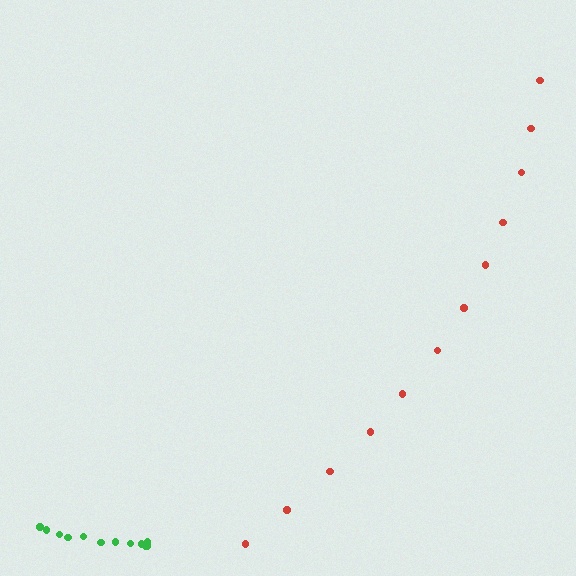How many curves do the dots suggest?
There are 2 distinct paths.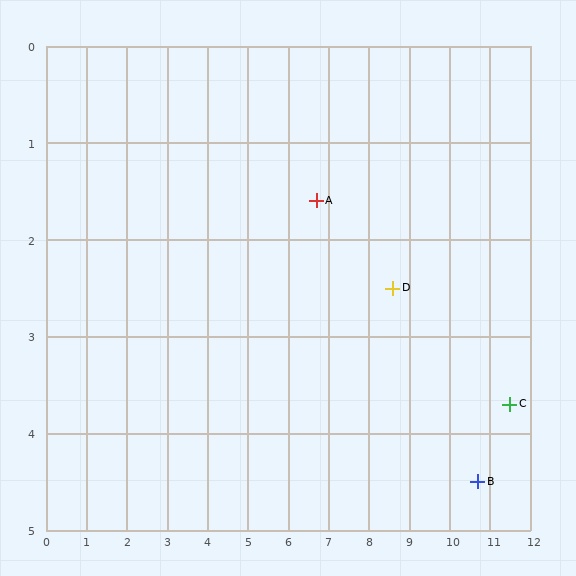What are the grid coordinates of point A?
Point A is at approximately (6.7, 1.6).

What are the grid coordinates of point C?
Point C is at approximately (11.5, 3.7).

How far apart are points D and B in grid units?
Points D and B are about 2.9 grid units apart.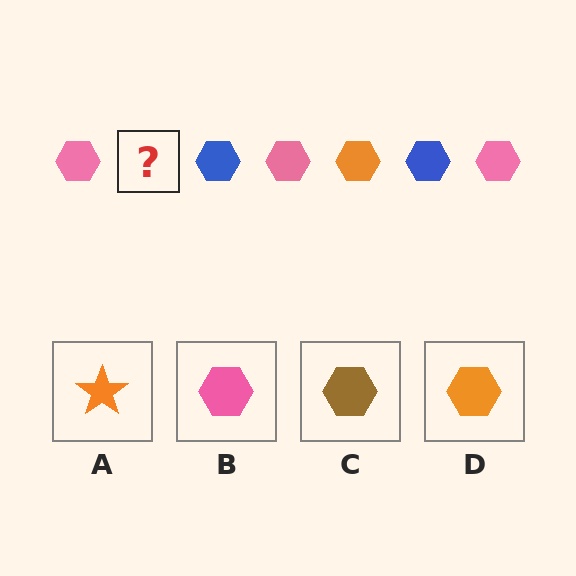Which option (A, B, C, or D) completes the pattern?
D.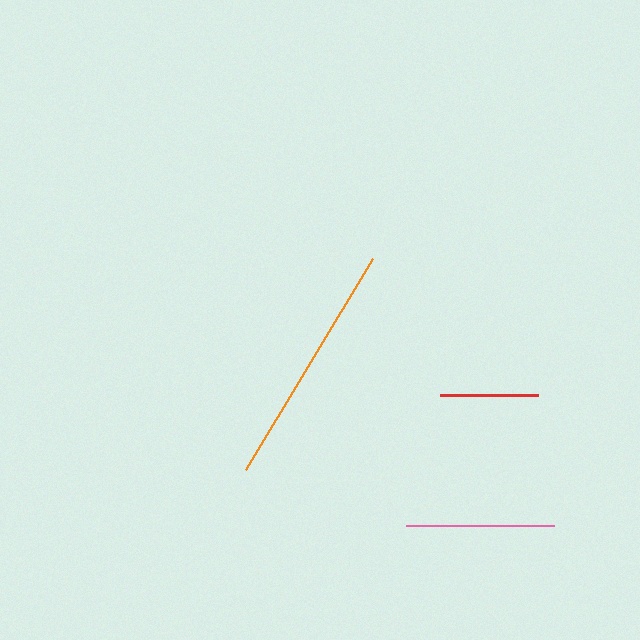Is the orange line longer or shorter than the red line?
The orange line is longer than the red line.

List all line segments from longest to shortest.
From longest to shortest: orange, pink, red.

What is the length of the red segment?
The red segment is approximately 98 pixels long.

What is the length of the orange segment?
The orange segment is approximately 247 pixels long.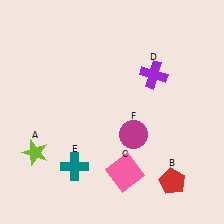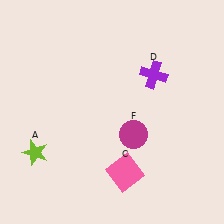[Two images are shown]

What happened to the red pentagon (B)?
The red pentagon (B) was removed in Image 2. It was in the bottom-right area of Image 1.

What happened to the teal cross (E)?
The teal cross (E) was removed in Image 2. It was in the bottom-left area of Image 1.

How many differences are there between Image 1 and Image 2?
There are 2 differences between the two images.